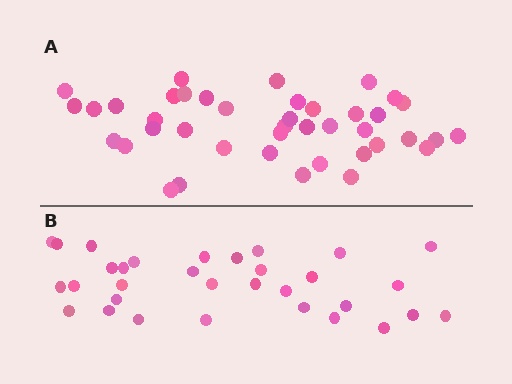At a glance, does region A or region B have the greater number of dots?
Region A (the top region) has more dots.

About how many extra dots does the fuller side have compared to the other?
Region A has roughly 8 or so more dots than region B.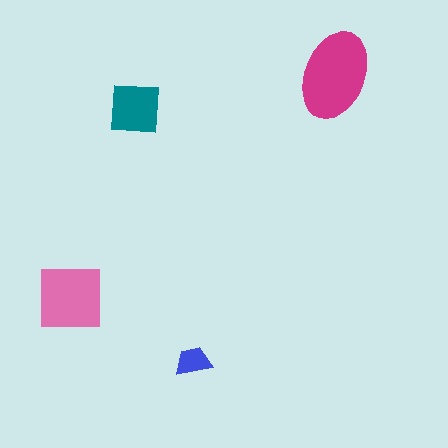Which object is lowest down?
The blue trapezoid is bottommost.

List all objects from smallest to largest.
The blue trapezoid, the teal square, the pink square, the magenta ellipse.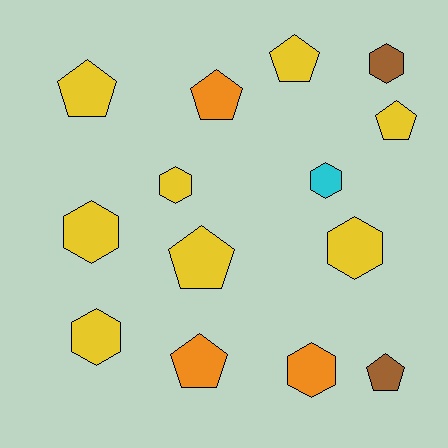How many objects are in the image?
There are 14 objects.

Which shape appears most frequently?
Pentagon, with 7 objects.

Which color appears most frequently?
Yellow, with 8 objects.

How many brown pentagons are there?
There is 1 brown pentagon.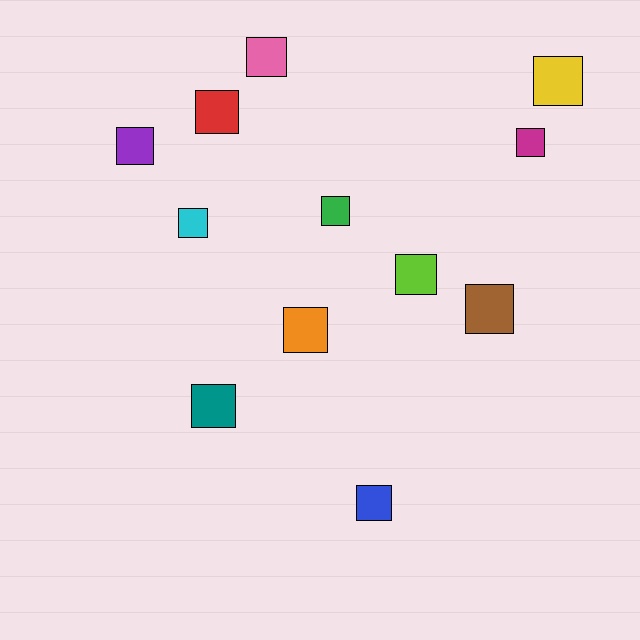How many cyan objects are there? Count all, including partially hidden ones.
There is 1 cyan object.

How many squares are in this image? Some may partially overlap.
There are 12 squares.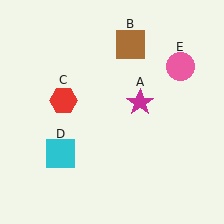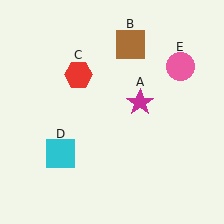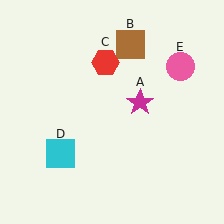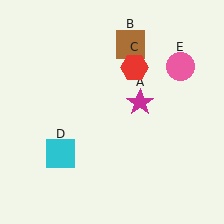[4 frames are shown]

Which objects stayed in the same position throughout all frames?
Magenta star (object A) and brown square (object B) and cyan square (object D) and pink circle (object E) remained stationary.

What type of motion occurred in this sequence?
The red hexagon (object C) rotated clockwise around the center of the scene.